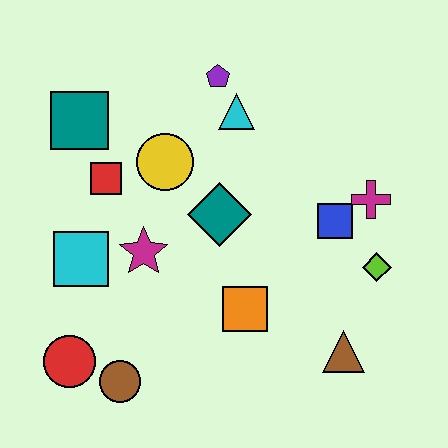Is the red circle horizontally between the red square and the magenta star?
No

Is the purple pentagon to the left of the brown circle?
No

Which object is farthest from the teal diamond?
The red circle is farthest from the teal diamond.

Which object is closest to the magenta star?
The cyan square is closest to the magenta star.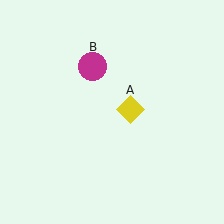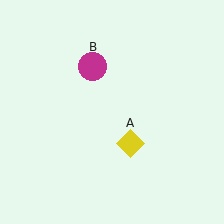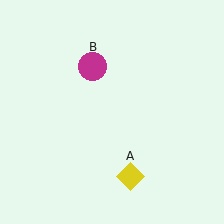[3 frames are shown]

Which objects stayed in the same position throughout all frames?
Magenta circle (object B) remained stationary.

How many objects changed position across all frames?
1 object changed position: yellow diamond (object A).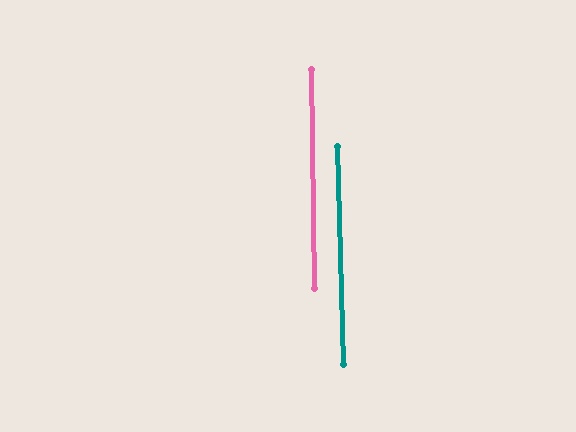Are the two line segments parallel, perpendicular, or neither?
Parallel — their directions differ by only 1.0°.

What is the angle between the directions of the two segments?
Approximately 1 degree.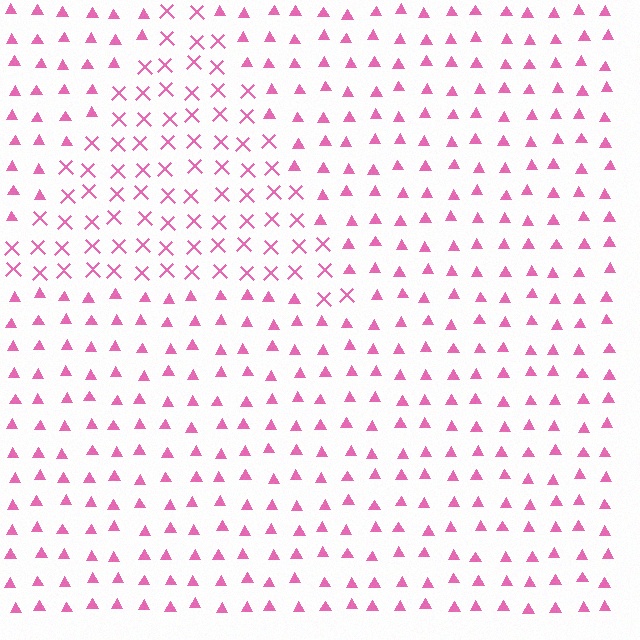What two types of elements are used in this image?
The image uses X marks inside the triangle region and triangles outside it.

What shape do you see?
I see a triangle.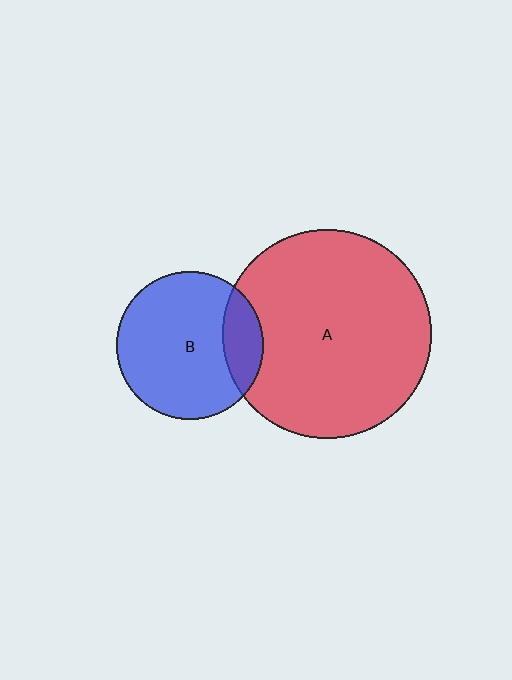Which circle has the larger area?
Circle A (red).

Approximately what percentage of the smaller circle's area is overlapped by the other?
Approximately 20%.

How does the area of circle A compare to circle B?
Approximately 2.0 times.